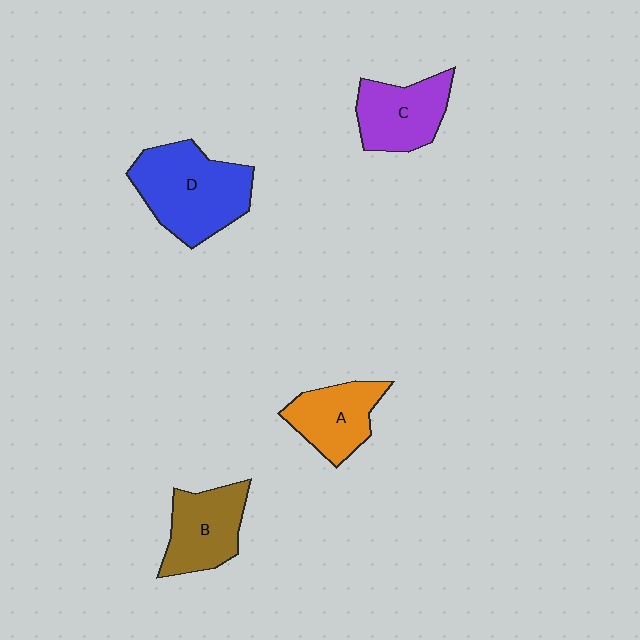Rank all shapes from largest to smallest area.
From largest to smallest: D (blue), C (purple), B (brown), A (orange).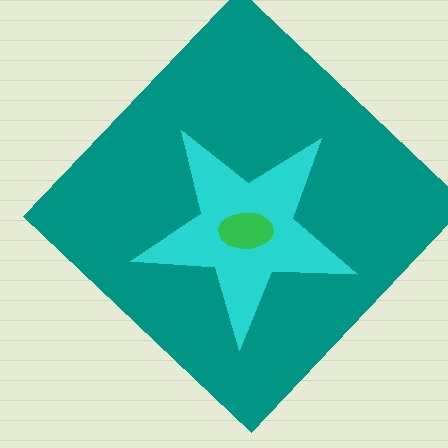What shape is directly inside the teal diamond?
The cyan star.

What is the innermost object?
The green ellipse.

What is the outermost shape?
The teal diamond.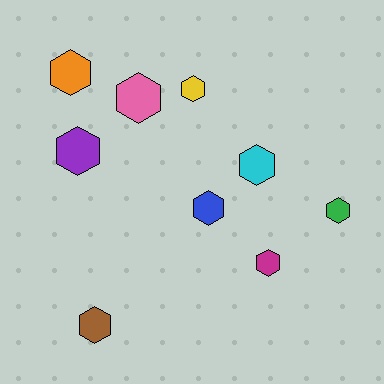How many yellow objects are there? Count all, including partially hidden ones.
There is 1 yellow object.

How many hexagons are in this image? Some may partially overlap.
There are 9 hexagons.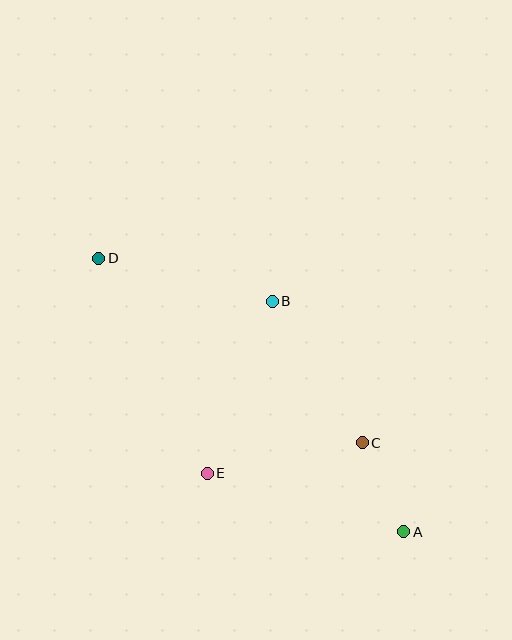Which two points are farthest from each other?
Points A and D are farthest from each other.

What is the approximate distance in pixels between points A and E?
The distance between A and E is approximately 205 pixels.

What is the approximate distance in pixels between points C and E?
The distance between C and E is approximately 158 pixels.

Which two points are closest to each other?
Points A and C are closest to each other.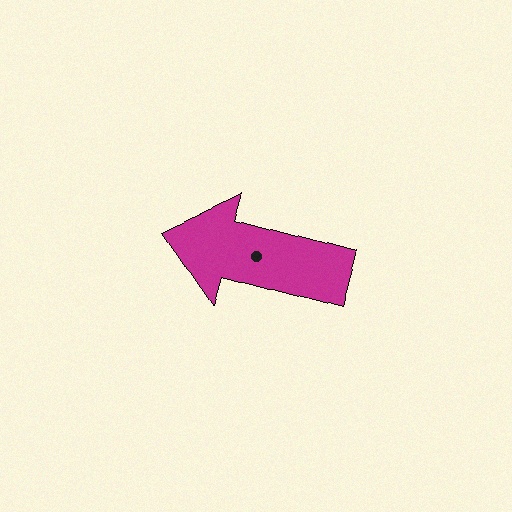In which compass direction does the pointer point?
West.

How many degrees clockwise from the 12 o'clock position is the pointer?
Approximately 285 degrees.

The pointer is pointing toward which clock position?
Roughly 10 o'clock.